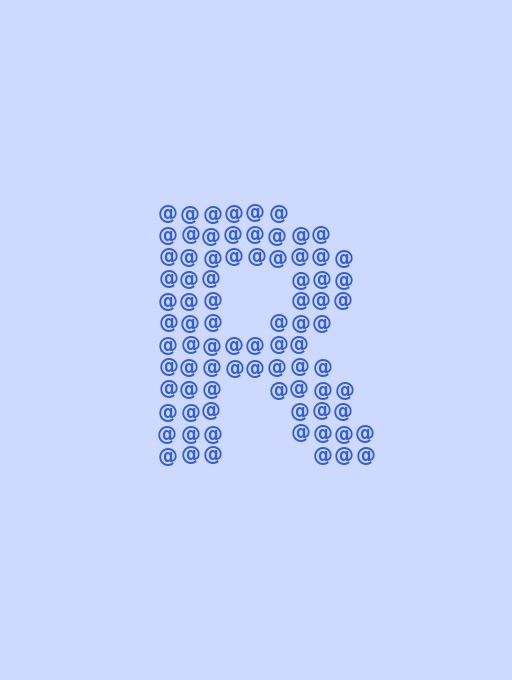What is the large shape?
The large shape is the letter R.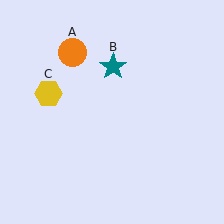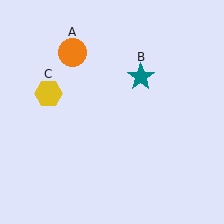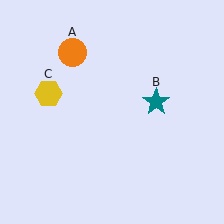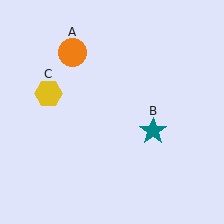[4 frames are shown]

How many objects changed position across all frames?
1 object changed position: teal star (object B).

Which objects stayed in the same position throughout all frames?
Orange circle (object A) and yellow hexagon (object C) remained stationary.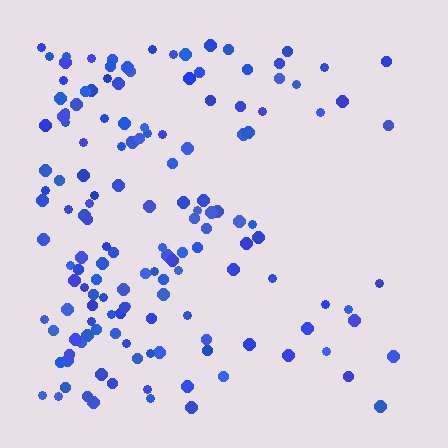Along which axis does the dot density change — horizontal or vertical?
Horizontal.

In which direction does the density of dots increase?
From right to left, with the left side densest.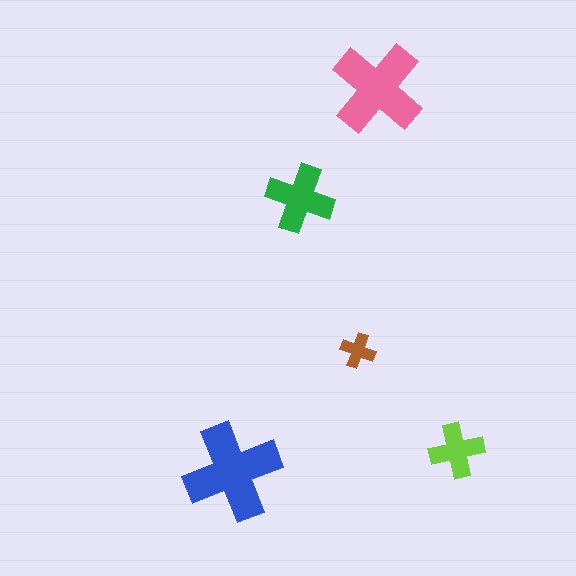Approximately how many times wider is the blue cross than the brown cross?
About 3 times wider.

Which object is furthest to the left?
The blue cross is leftmost.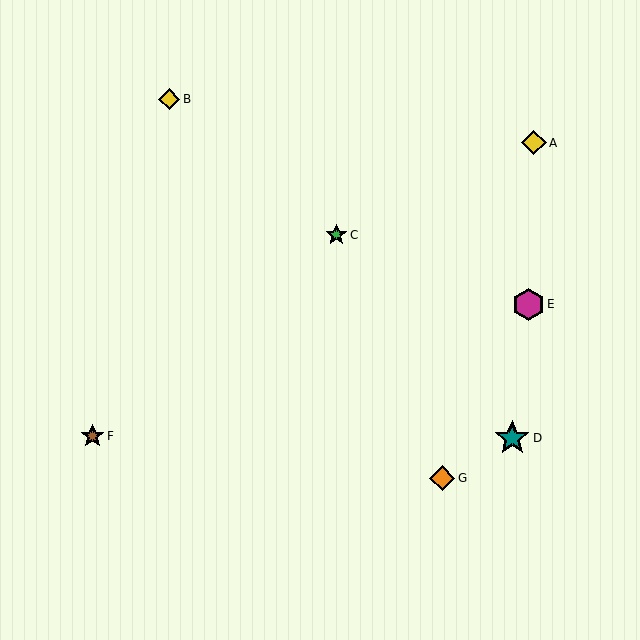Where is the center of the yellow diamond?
The center of the yellow diamond is at (169, 99).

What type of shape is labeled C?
Shape C is a green star.